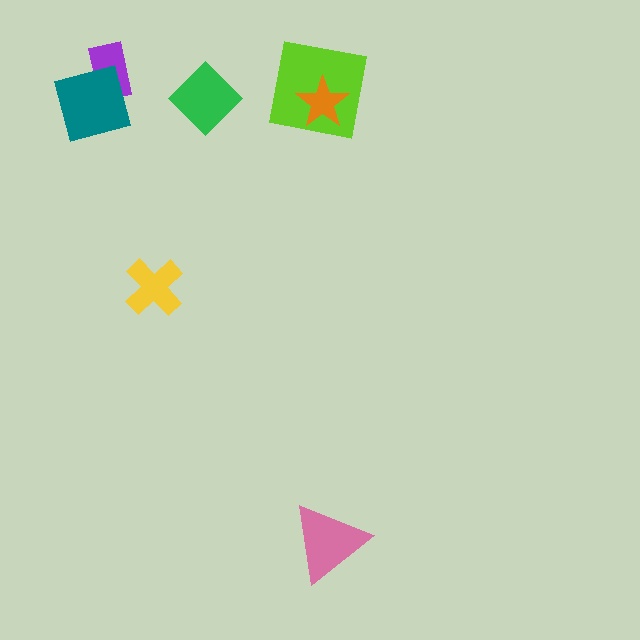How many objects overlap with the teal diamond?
1 object overlaps with the teal diamond.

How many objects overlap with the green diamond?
0 objects overlap with the green diamond.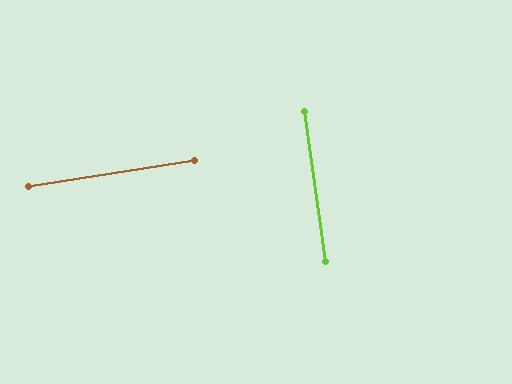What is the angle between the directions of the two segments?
Approximately 89 degrees.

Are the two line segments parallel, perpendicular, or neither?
Perpendicular — they meet at approximately 89°.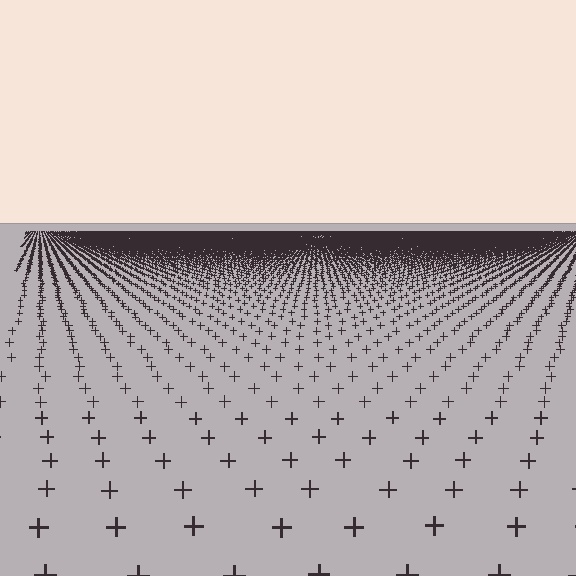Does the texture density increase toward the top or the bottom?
Density increases toward the top.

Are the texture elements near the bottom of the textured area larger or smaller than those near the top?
Larger. Near the bottom, elements are closer to the viewer and appear at a bigger on-screen size.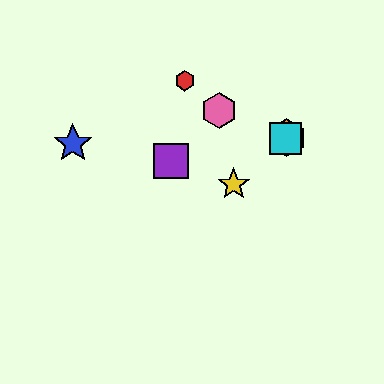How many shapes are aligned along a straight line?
4 shapes (the green hexagon, the yellow star, the orange hexagon, the cyan square) are aligned along a straight line.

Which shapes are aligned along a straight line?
The green hexagon, the yellow star, the orange hexagon, the cyan square are aligned along a straight line.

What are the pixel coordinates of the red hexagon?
The red hexagon is at (185, 81).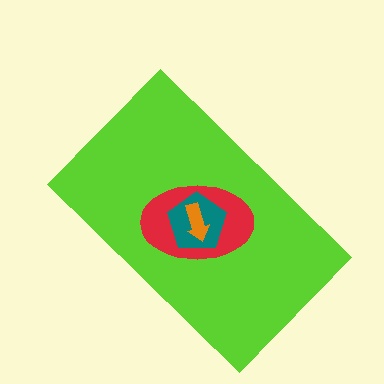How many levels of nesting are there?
4.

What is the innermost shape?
The orange arrow.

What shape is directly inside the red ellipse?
The teal pentagon.